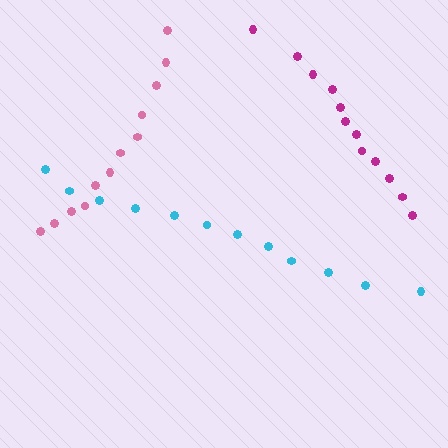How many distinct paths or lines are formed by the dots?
There are 3 distinct paths.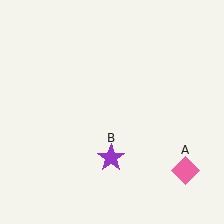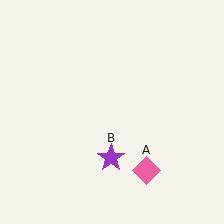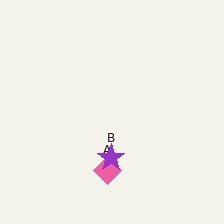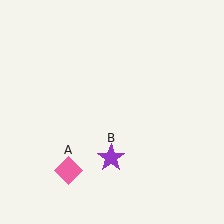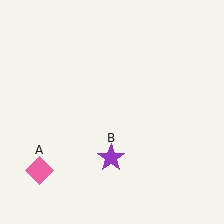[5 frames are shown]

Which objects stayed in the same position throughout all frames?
Purple star (object B) remained stationary.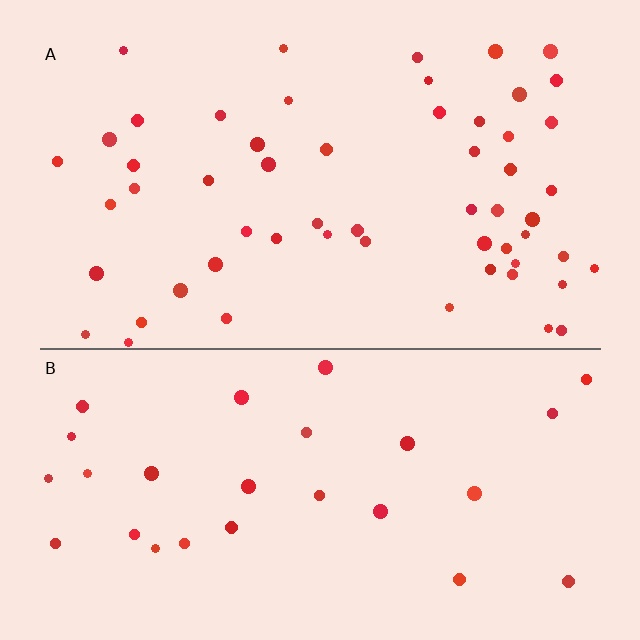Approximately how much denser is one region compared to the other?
Approximately 2.0× — region A over region B.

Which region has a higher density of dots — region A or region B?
A (the top).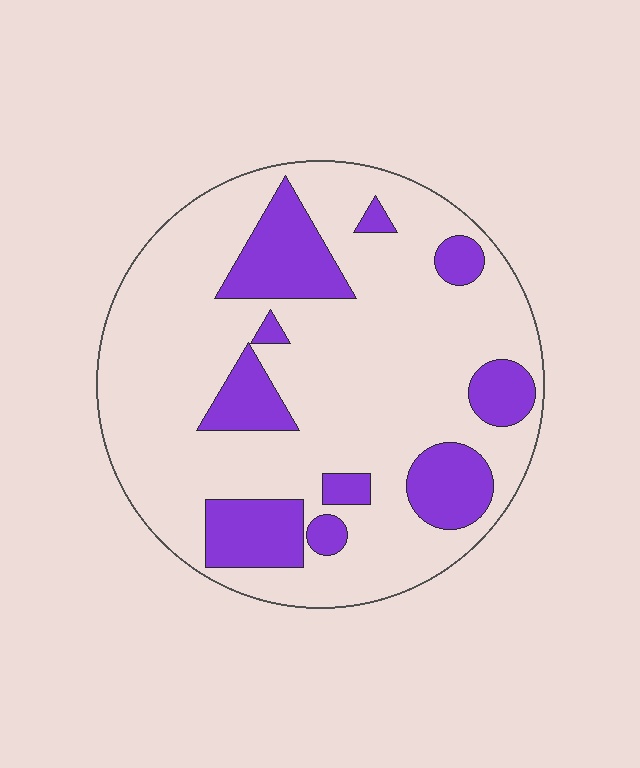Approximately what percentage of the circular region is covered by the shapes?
Approximately 25%.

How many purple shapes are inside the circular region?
10.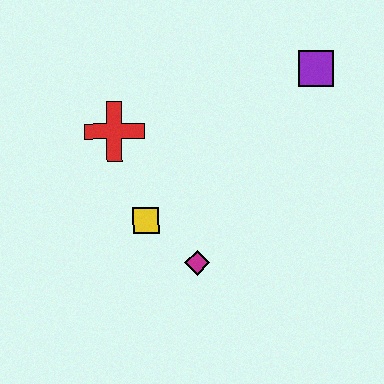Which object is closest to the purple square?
The red cross is closest to the purple square.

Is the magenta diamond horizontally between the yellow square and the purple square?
Yes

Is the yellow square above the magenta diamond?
Yes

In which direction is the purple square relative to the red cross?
The purple square is to the right of the red cross.